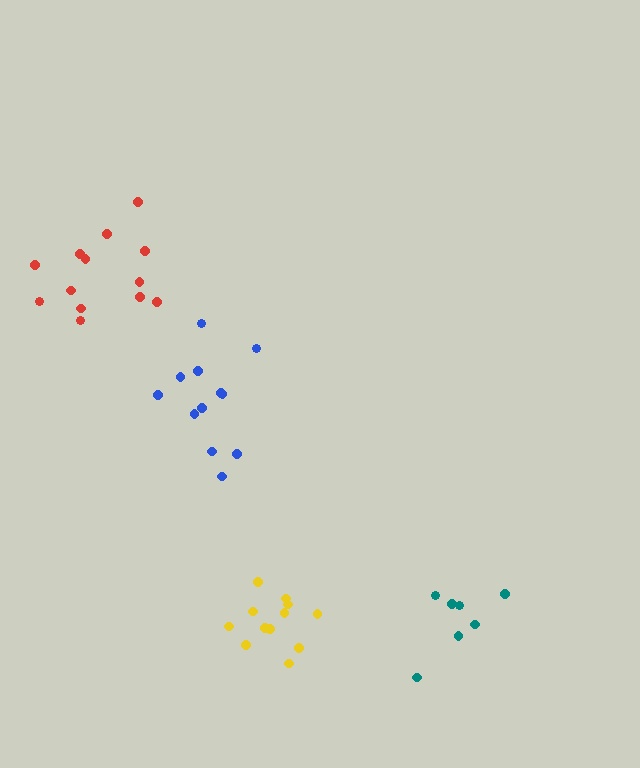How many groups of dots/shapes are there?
There are 4 groups.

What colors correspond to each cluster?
The clusters are colored: yellow, blue, red, teal.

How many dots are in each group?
Group 1: 12 dots, Group 2: 12 dots, Group 3: 13 dots, Group 4: 7 dots (44 total).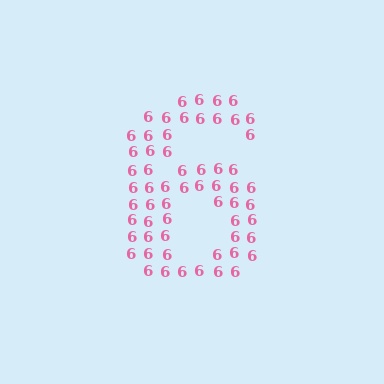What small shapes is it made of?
It is made of small digit 6's.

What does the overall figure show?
The overall figure shows the digit 6.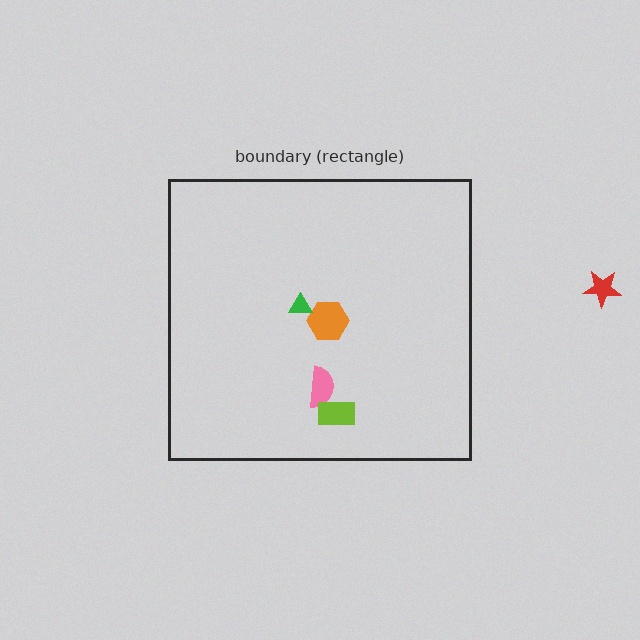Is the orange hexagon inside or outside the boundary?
Inside.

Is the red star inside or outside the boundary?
Outside.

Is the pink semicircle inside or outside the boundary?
Inside.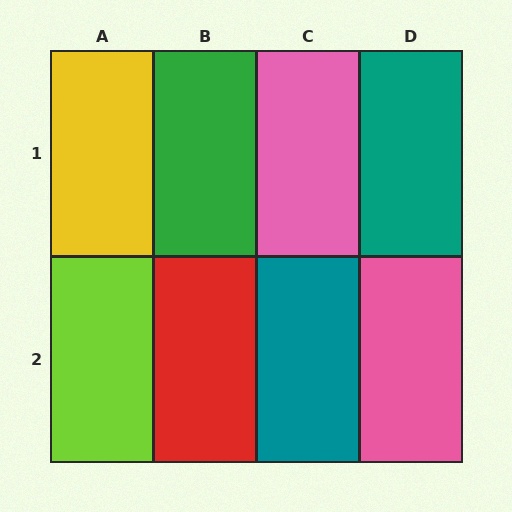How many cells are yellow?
1 cell is yellow.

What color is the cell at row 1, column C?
Pink.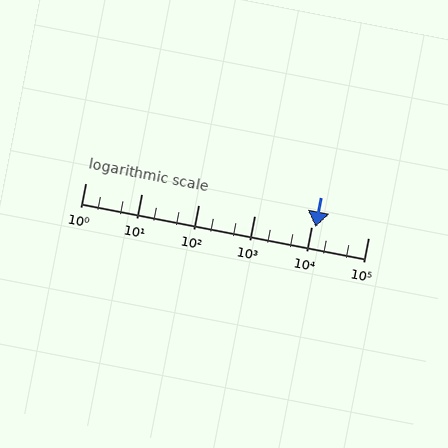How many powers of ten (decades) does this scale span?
The scale spans 5 decades, from 1 to 100000.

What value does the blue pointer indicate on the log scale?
The pointer indicates approximately 12000.